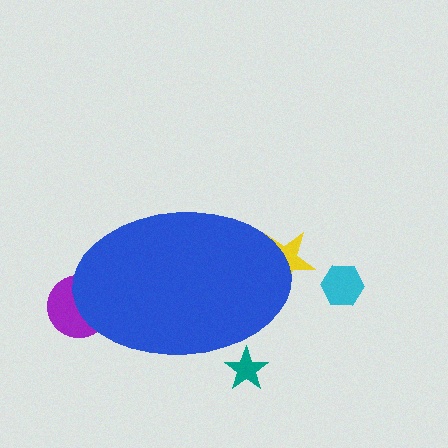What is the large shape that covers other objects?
A blue ellipse.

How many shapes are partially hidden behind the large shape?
3 shapes are partially hidden.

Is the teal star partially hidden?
Yes, the teal star is partially hidden behind the blue ellipse.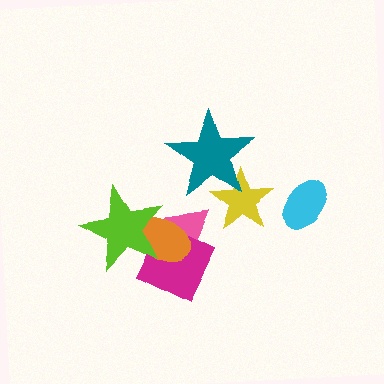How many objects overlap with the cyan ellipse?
0 objects overlap with the cyan ellipse.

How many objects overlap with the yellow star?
1 object overlaps with the yellow star.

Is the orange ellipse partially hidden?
Yes, it is partially covered by another shape.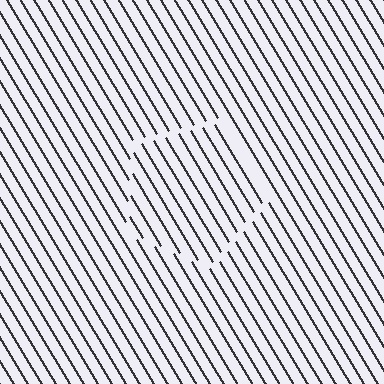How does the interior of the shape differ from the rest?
The interior of the shape contains the same grating, shifted by half a period — the contour is defined by the phase discontinuity where line-ends from the inner and outer gratings abut.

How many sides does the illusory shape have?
5 sides — the line-ends trace a pentagon.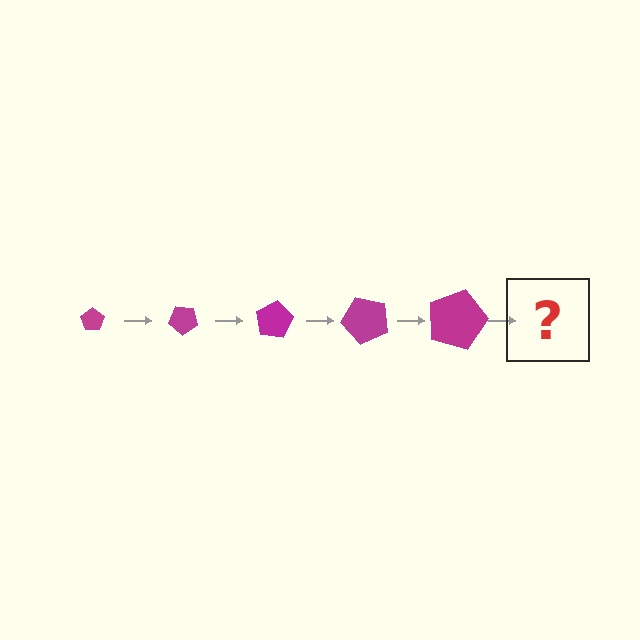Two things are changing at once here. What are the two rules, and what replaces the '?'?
The two rules are that the pentagon grows larger each step and it rotates 40 degrees each step. The '?' should be a pentagon, larger than the previous one and rotated 200 degrees from the start.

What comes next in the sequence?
The next element should be a pentagon, larger than the previous one and rotated 200 degrees from the start.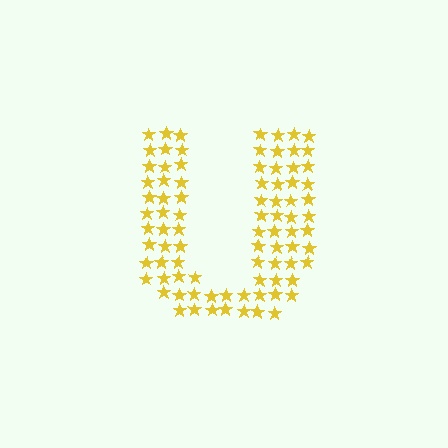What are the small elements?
The small elements are stars.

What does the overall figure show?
The overall figure shows the letter U.